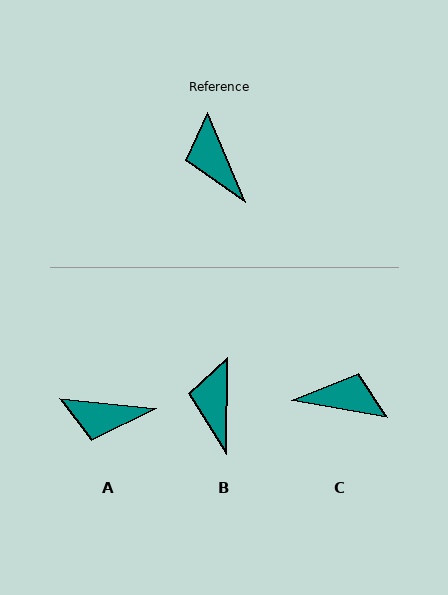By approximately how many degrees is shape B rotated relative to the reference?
Approximately 23 degrees clockwise.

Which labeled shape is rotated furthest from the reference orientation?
C, about 122 degrees away.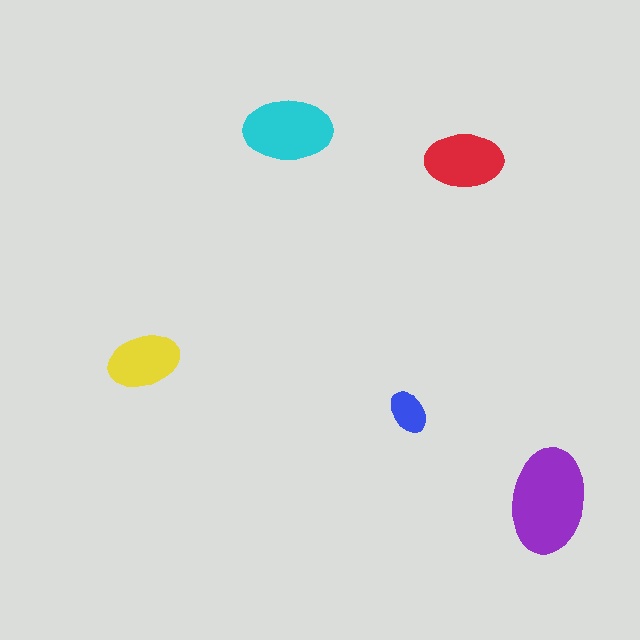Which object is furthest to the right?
The purple ellipse is rightmost.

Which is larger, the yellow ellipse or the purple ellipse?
The purple one.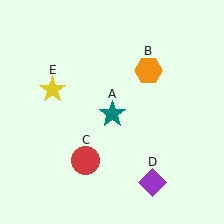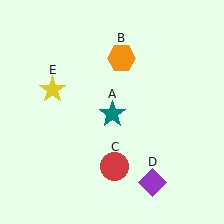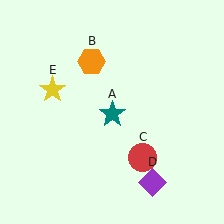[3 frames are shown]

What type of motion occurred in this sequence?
The orange hexagon (object B), red circle (object C) rotated counterclockwise around the center of the scene.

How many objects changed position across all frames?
2 objects changed position: orange hexagon (object B), red circle (object C).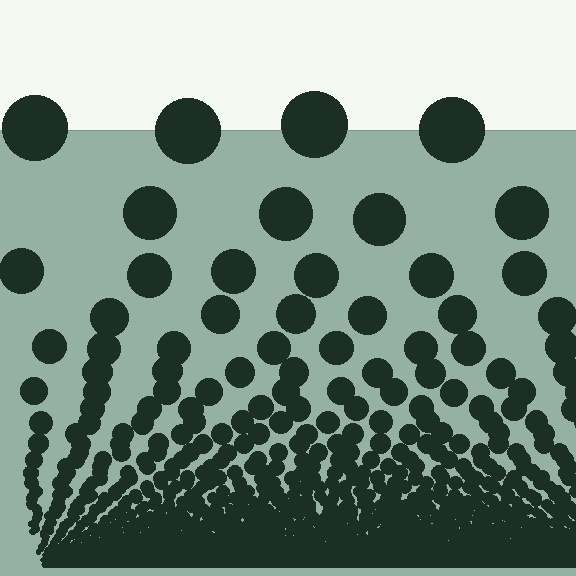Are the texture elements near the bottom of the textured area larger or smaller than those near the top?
Smaller. The gradient is inverted — elements near the bottom are smaller and denser.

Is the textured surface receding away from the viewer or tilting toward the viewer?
The surface appears to tilt toward the viewer. Texture elements get larger and sparser toward the top.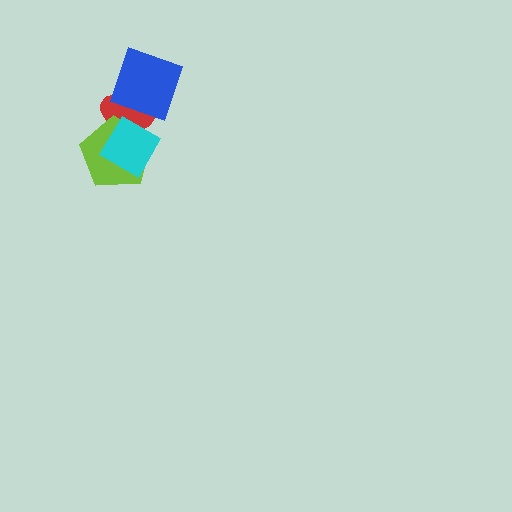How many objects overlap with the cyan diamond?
2 objects overlap with the cyan diamond.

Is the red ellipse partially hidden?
Yes, it is partially covered by another shape.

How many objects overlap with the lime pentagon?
2 objects overlap with the lime pentagon.